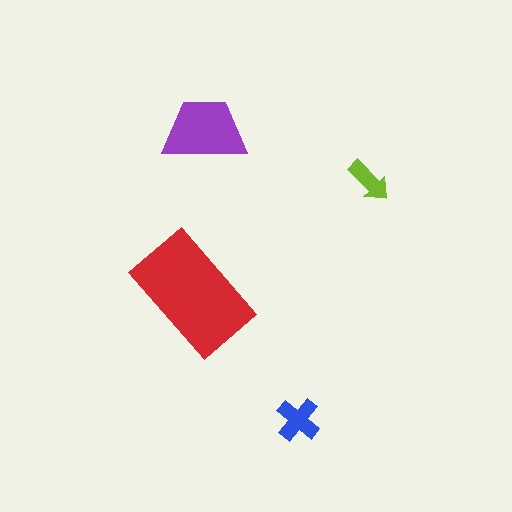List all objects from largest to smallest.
The red rectangle, the purple trapezoid, the blue cross, the lime arrow.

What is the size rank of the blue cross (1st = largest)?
3rd.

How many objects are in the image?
There are 4 objects in the image.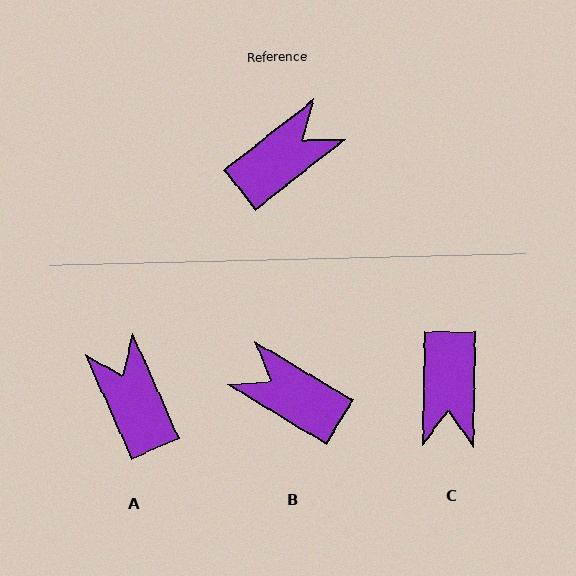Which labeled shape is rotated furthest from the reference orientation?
C, about 129 degrees away.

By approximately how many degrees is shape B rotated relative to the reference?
Approximately 111 degrees counter-clockwise.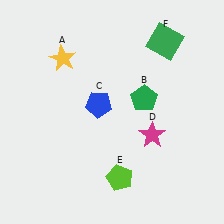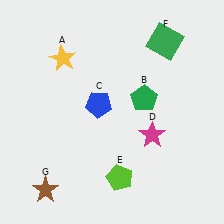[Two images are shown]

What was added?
A brown star (G) was added in Image 2.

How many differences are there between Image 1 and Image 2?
There is 1 difference between the two images.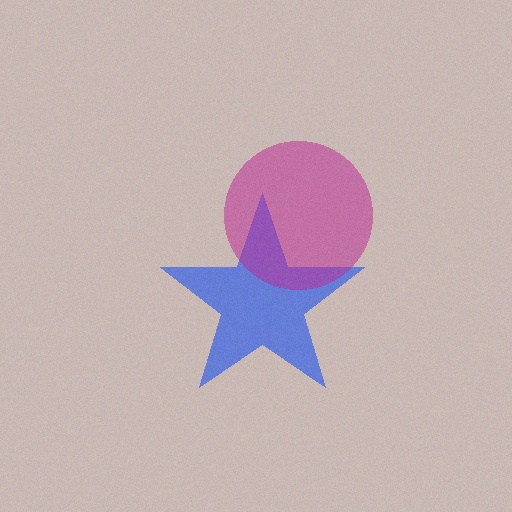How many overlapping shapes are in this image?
There are 2 overlapping shapes in the image.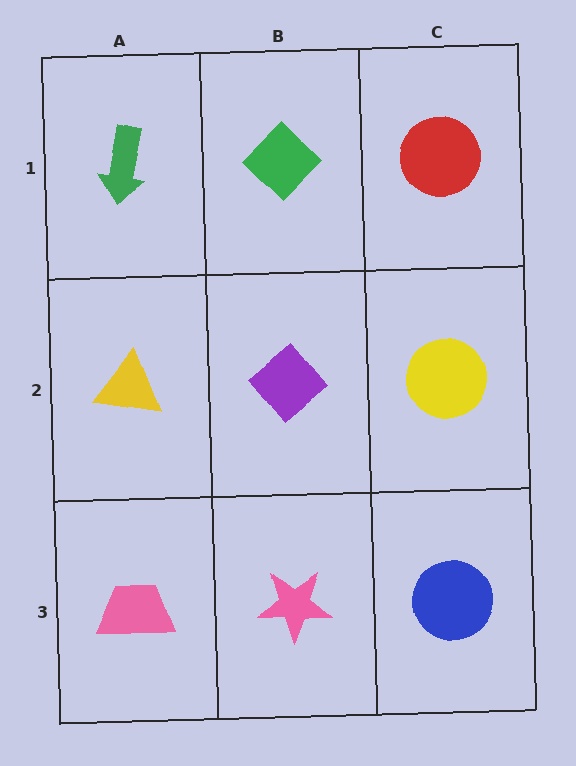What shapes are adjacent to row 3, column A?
A yellow triangle (row 2, column A), a pink star (row 3, column B).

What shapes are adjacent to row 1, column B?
A purple diamond (row 2, column B), a green arrow (row 1, column A), a red circle (row 1, column C).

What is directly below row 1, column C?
A yellow circle.